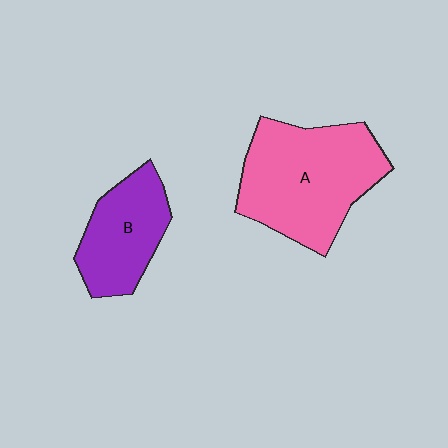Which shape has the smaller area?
Shape B (purple).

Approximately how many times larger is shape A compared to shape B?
Approximately 1.7 times.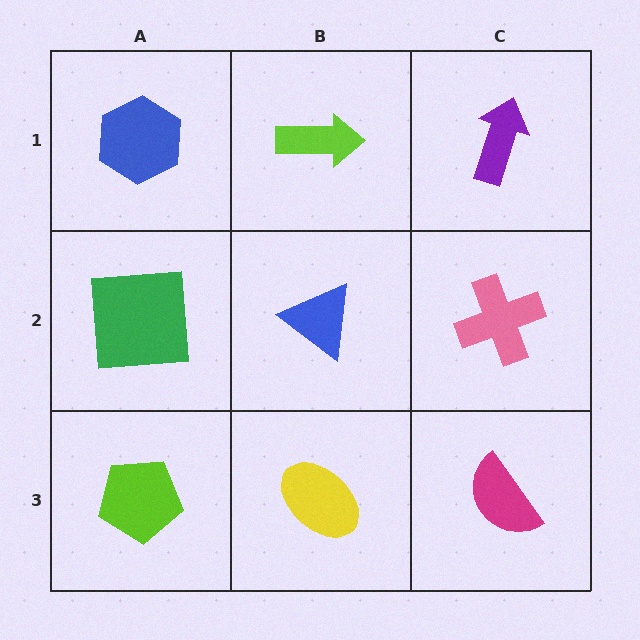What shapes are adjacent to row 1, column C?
A pink cross (row 2, column C), a lime arrow (row 1, column B).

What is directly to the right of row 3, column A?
A yellow ellipse.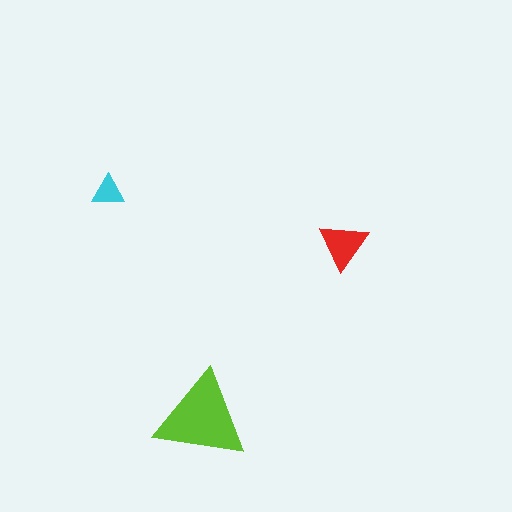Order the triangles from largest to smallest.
the lime one, the red one, the cyan one.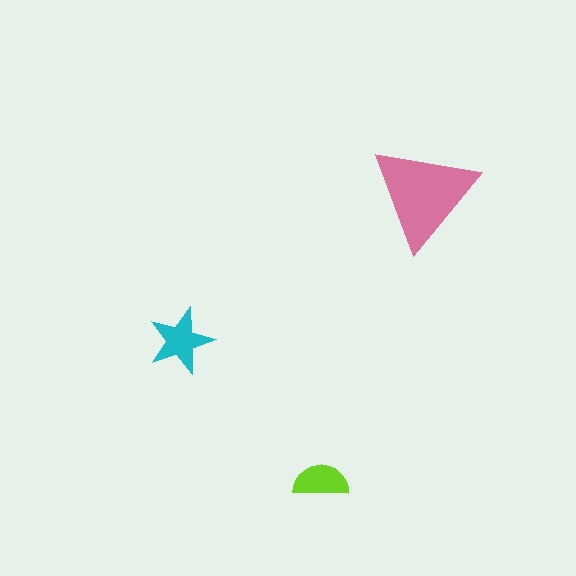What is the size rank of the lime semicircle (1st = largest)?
3rd.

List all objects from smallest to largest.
The lime semicircle, the cyan star, the pink triangle.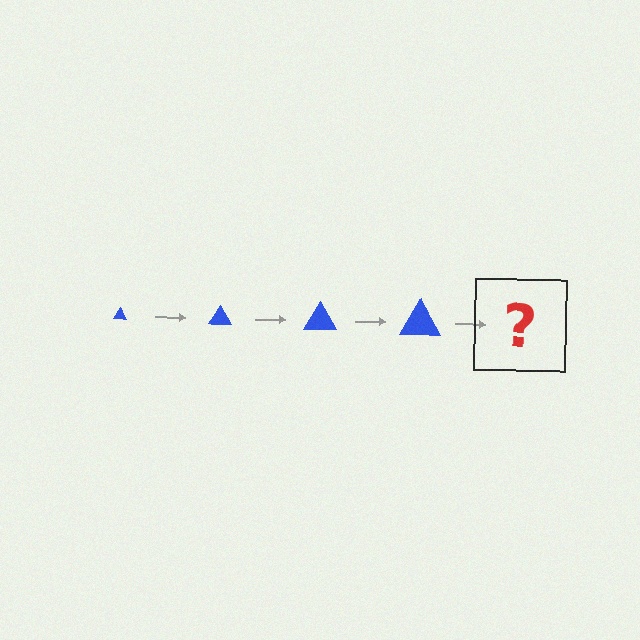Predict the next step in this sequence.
The next step is a blue triangle, larger than the previous one.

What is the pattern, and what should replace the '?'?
The pattern is that the triangle gets progressively larger each step. The '?' should be a blue triangle, larger than the previous one.